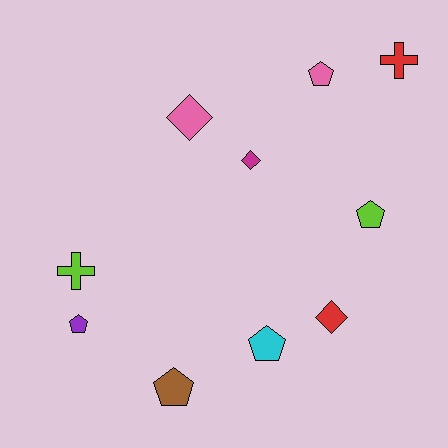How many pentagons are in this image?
There are 5 pentagons.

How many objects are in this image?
There are 10 objects.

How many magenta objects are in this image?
There is 1 magenta object.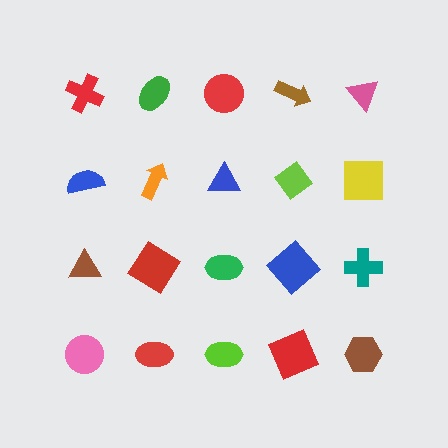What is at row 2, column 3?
A blue triangle.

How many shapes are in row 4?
5 shapes.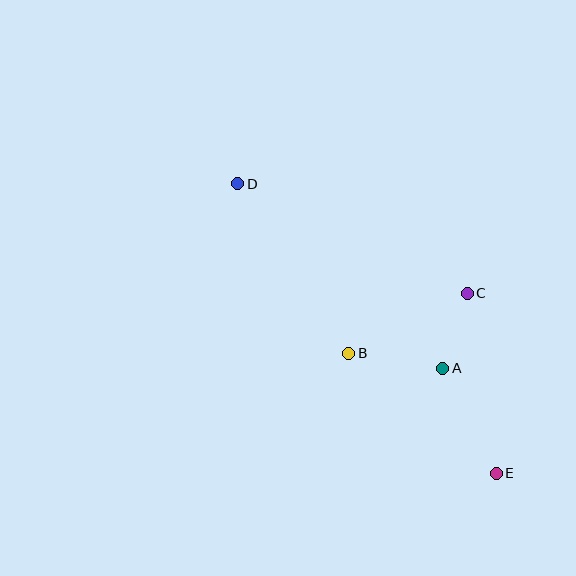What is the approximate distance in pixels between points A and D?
The distance between A and D is approximately 276 pixels.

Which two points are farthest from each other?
Points D and E are farthest from each other.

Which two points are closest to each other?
Points A and C are closest to each other.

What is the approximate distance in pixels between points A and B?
The distance between A and B is approximately 95 pixels.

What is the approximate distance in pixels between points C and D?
The distance between C and D is approximately 254 pixels.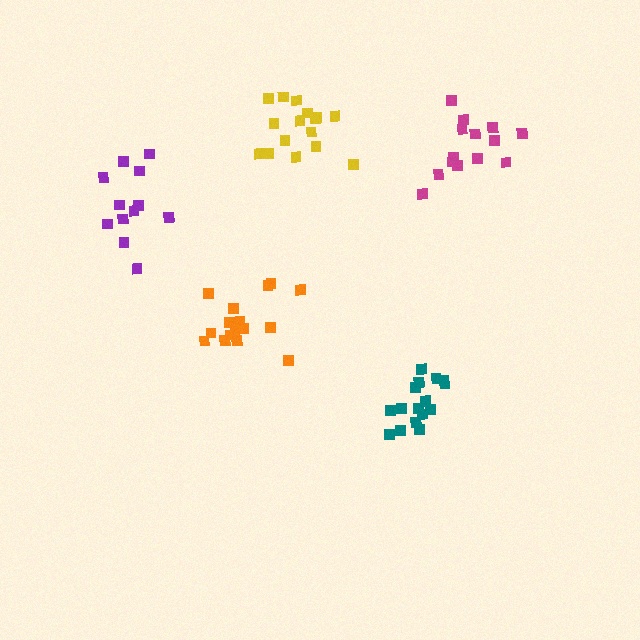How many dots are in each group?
Group 1: 12 dots, Group 2: 16 dots, Group 3: 16 dots, Group 4: 16 dots, Group 5: 14 dots (74 total).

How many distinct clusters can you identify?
There are 5 distinct clusters.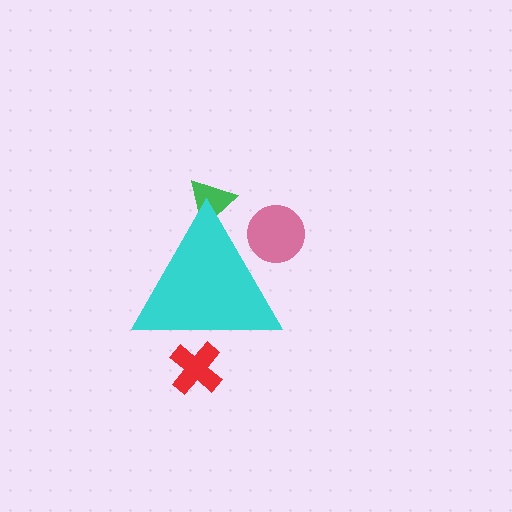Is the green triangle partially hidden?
Yes, the green triangle is partially hidden behind the cyan triangle.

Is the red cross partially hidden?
Yes, the red cross is partially hidden behind the cyan triangle.